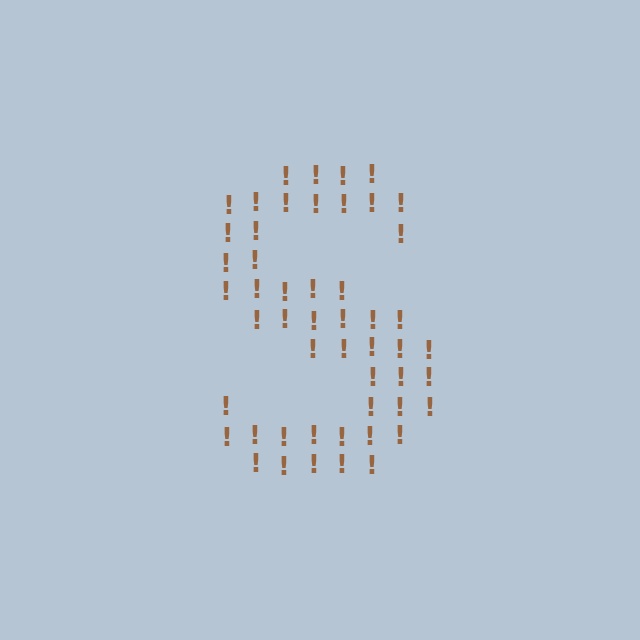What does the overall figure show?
The overall figure shows the letter S.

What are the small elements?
The small elements are exclamation marks.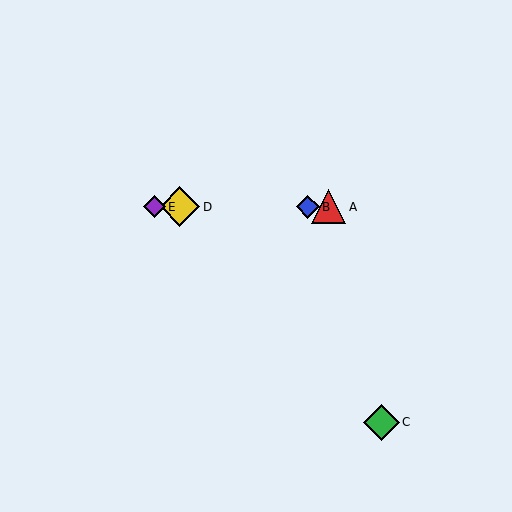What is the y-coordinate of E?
Object E is at y≈207.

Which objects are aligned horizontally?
Objects A, B, D, E are aligned horizontally.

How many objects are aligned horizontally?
4 objects (A, B, D, E) are aligned horizontally.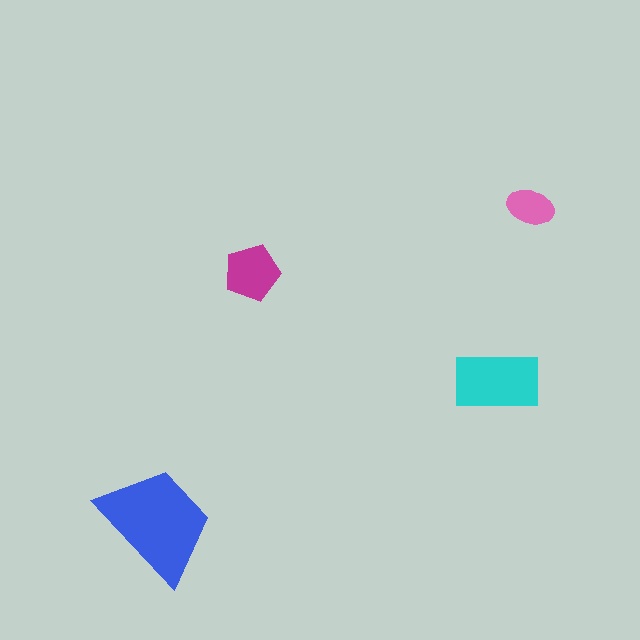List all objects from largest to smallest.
The blue trapezoid, the cyan rectangle, the magenta pentagon, the pink ellipse.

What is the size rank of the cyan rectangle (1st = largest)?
2nd.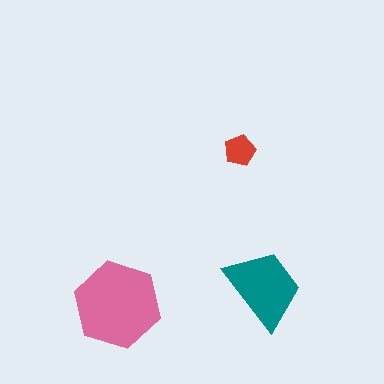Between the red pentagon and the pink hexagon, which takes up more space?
The pink hexagon.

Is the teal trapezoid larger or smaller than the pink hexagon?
Smaller.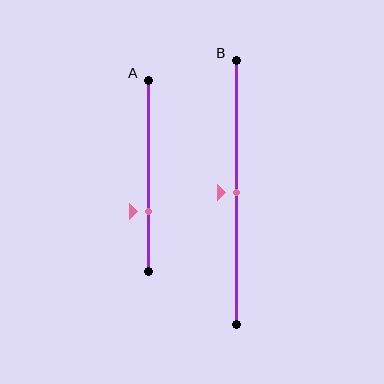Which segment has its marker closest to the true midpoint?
Segment B has its marker closest to the true midpoint.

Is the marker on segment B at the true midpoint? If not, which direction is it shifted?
Yes, the marker on segment B is at the true midpoint.